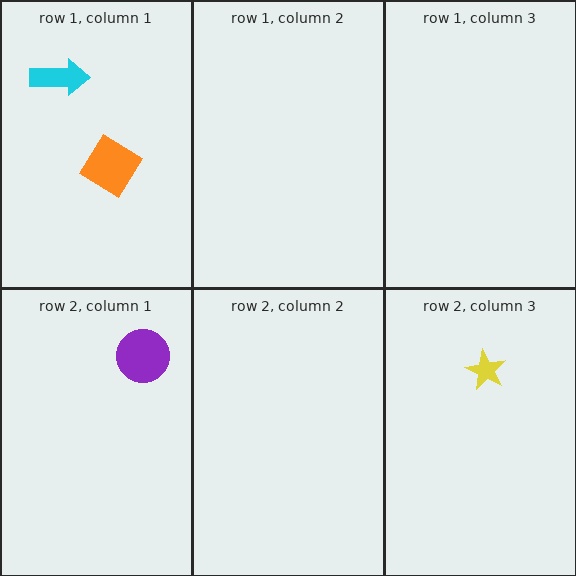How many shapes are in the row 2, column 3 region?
1.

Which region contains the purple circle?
The row 2, column 1 region.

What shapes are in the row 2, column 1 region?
The purple circle.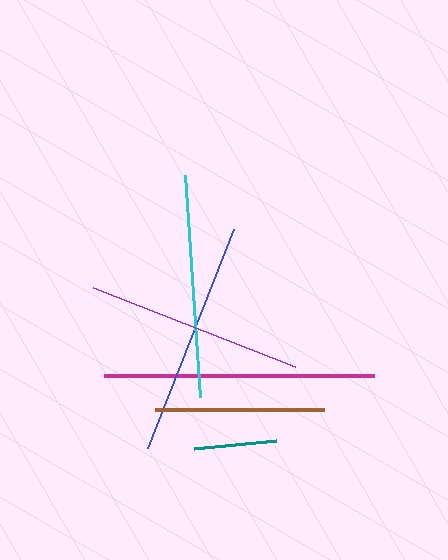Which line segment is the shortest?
The teal line is the shortest at approximately 82 pixels.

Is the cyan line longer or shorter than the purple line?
The cyan line is longer than the purple line.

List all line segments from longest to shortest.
From longest to shortest: magenta, blue, cyan, purple, brown, teal.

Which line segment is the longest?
The magenta line is the longest at approximately 270 pixels.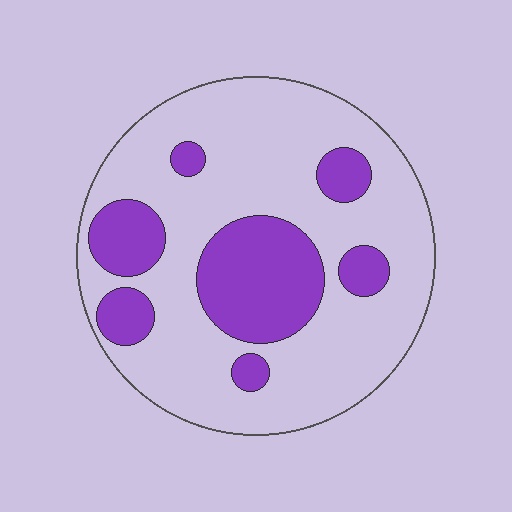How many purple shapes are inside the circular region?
7.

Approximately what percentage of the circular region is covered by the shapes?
Approximately 25%.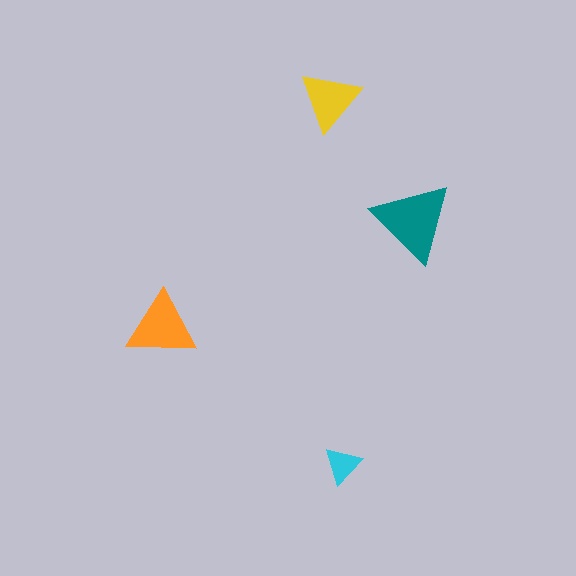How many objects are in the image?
There are 4 objects in the image.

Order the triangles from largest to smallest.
the teal one, the orange one, the yellow one, the cyan one.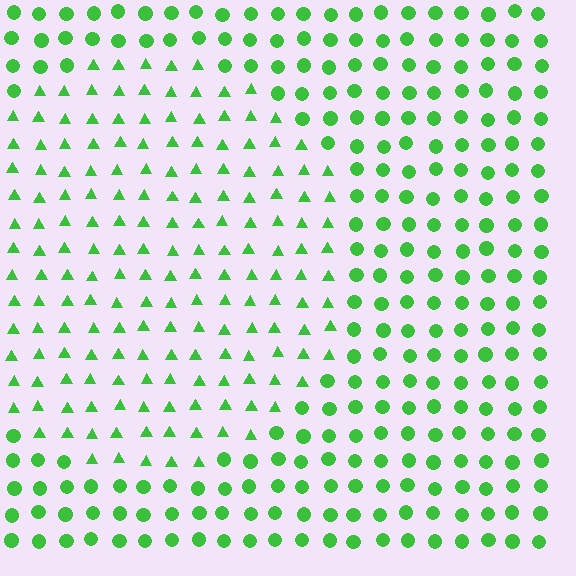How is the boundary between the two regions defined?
The boundary is defined by a change in element shape: triangles inside vs. circles outside. All elements share the same color and spacing.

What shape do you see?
I see a circle.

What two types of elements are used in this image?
The image uses triangles inside the circle region and circles outside it.